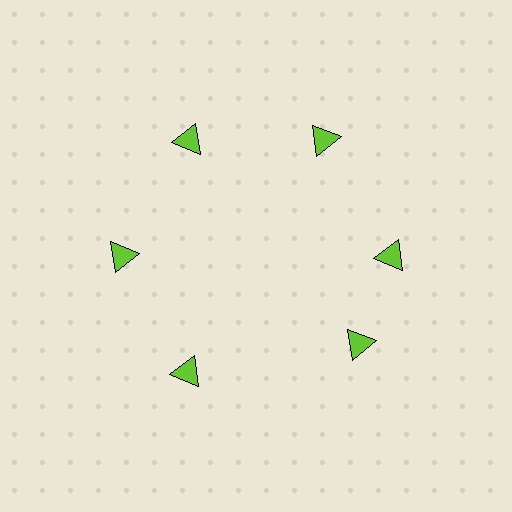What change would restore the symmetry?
The symmetry would be restored by rotating it back into even spacing with its neighbors so that all 6 triangles sit at equal angles and equal distance from the center.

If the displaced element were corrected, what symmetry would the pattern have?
It would have 6-fold rotational symmetry — the pattern would map onto itself every 60 degrees.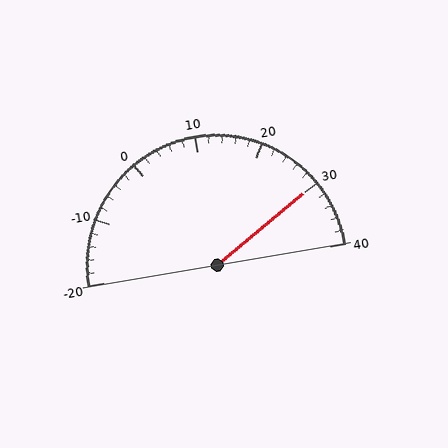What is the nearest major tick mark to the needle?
The nearest major tick mark is 30.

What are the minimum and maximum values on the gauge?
The gauge ranges from -20 to 40.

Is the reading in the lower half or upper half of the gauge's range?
The reading is in the upper half of the range (-20 to 40).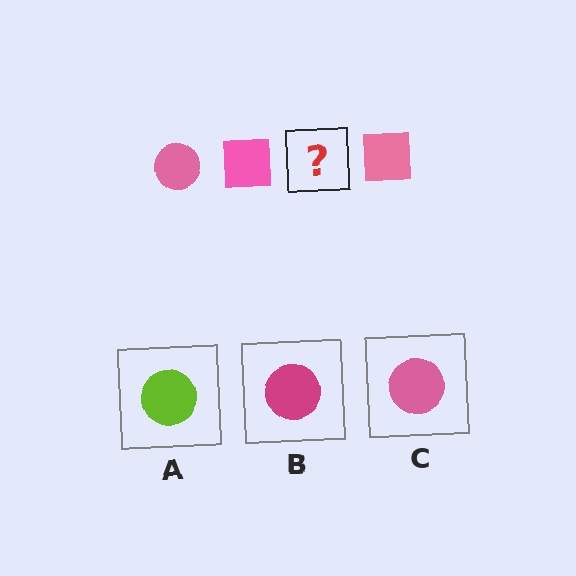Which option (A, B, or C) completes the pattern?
C.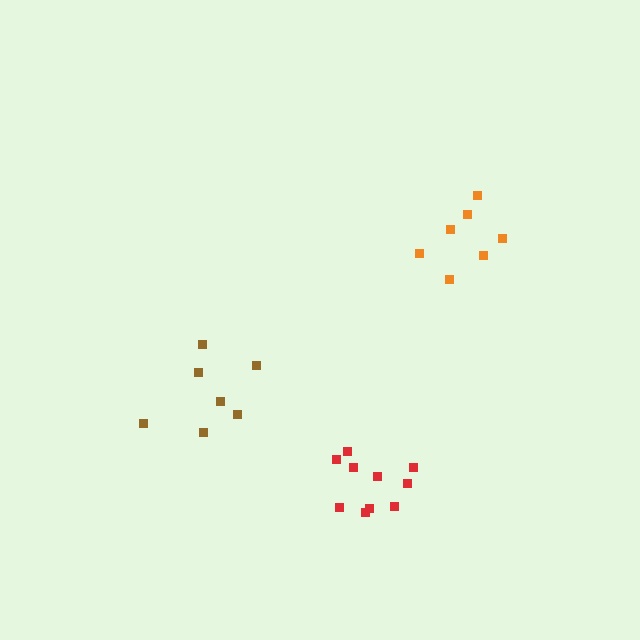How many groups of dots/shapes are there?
There are 3 groups.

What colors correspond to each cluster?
The clusters are colored: brown, orange, red.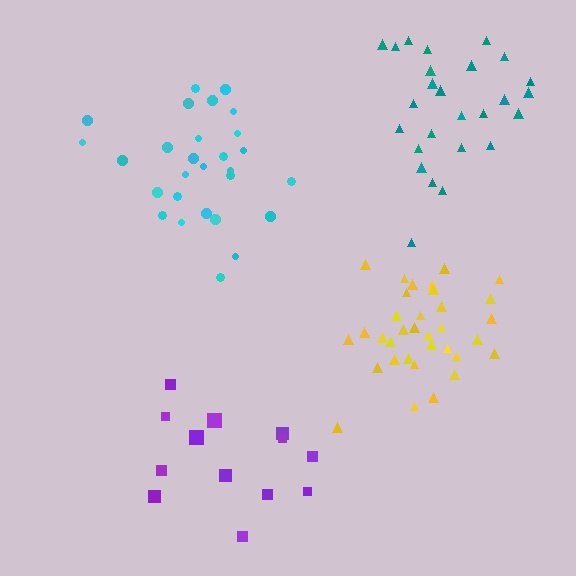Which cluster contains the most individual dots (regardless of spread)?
Yellow (34).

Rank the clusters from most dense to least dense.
yellow, cyan, teal, purple.